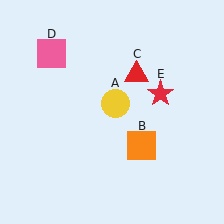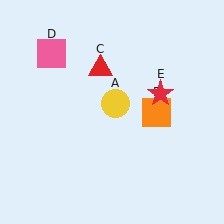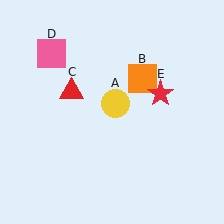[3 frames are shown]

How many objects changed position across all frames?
2 objects changed position: orange square (object B), red triangle (object C).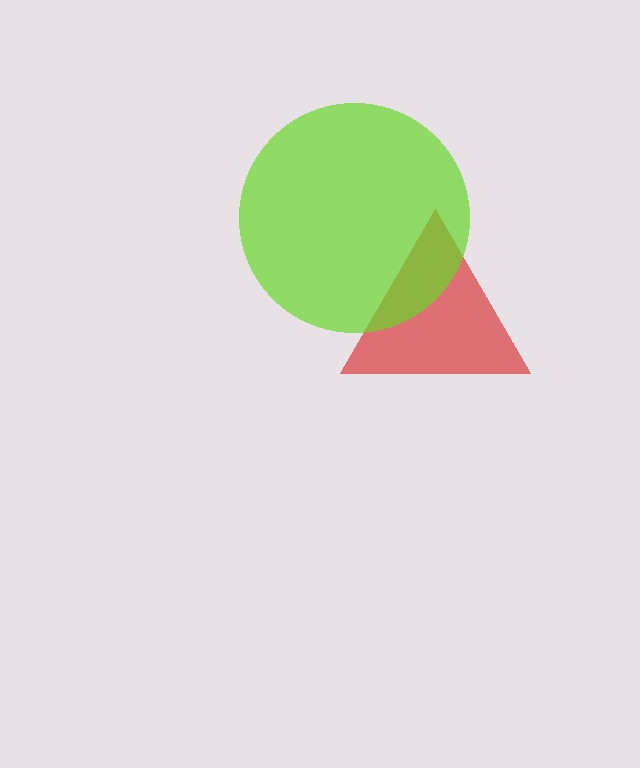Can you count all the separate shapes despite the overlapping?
Yes, there are 2 separate shapes.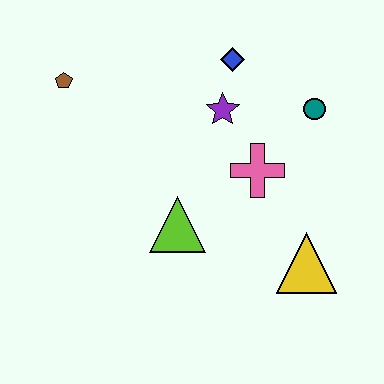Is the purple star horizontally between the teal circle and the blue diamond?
No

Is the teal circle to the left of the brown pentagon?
No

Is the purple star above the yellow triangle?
Yes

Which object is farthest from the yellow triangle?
The brown pentagon is farthest from the yellow triangle.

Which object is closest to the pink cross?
The purple star is closest to the pink cross.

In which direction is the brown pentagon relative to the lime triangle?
The brown pentagon is above the lime triangle.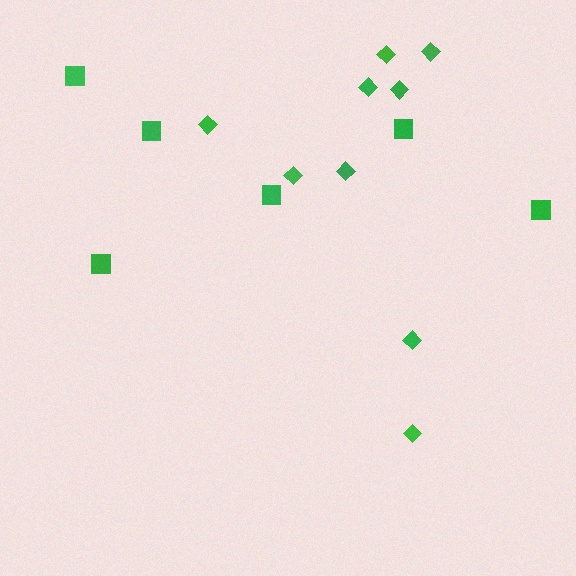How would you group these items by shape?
There are 2 groups: one group of diamonds (9) and one group of squares (6).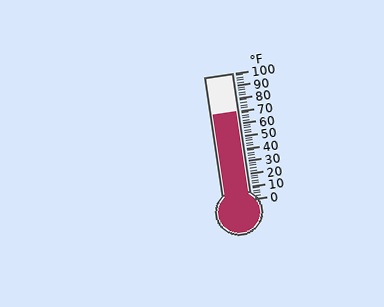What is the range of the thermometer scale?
The thermometer scale ranges from 0°F to 100°F.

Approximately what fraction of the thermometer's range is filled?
The thermometer is filled to approximately 70% of its range.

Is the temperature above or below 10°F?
The temperature is above 10°F.